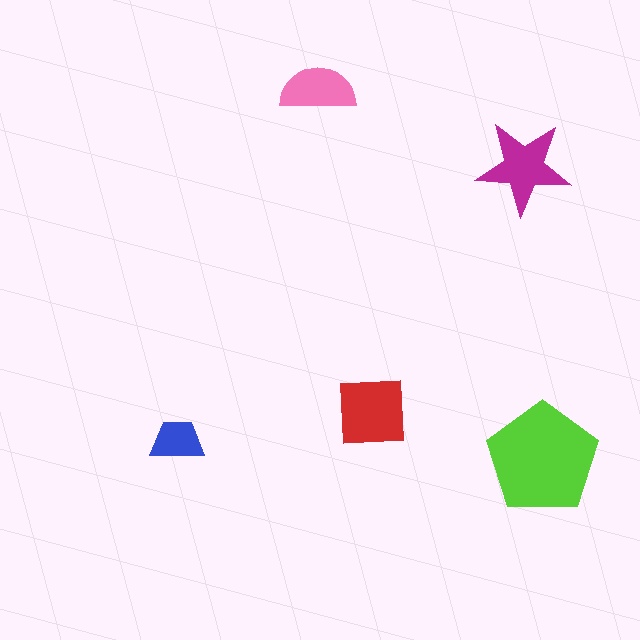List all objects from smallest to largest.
The blue trapezoid, the pink semicircle, the magenta star, the red square, the lime pentagon.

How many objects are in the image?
There are 5 objects in the image.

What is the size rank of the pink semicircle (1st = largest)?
4th.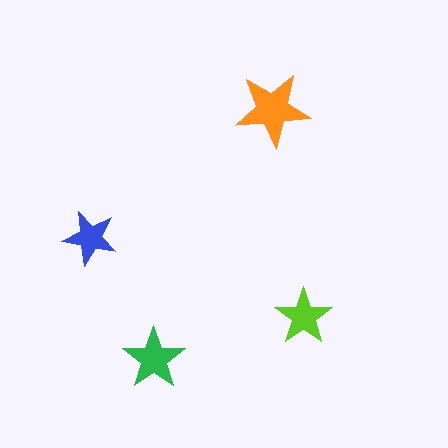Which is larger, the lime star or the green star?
The green one.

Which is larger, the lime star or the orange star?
The orange one.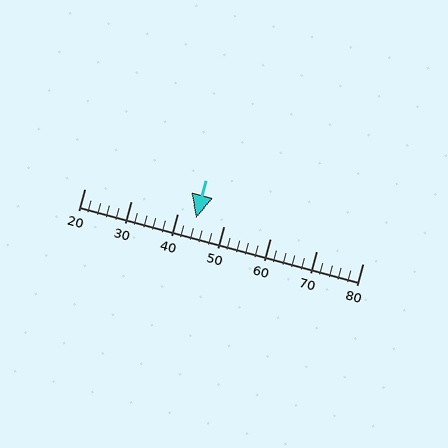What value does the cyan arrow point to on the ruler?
The cyan arrow points to approximately 44.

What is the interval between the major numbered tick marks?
The major tick marks are spaced 10 units apart.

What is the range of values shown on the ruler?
The ruler shows values from 20 to 80.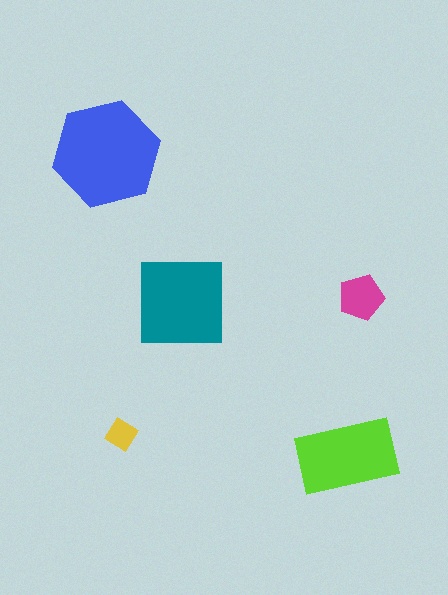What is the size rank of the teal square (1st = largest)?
2nd.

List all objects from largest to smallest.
The blue hexagon, the teal square, the lime rectangle, the magenta pentagon, the yellow diamond.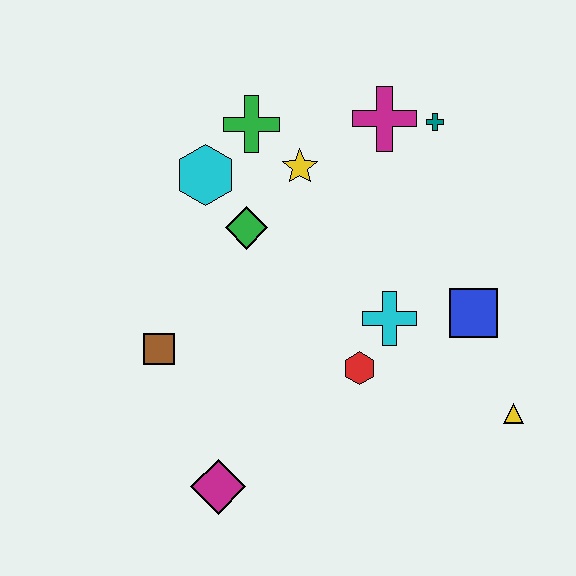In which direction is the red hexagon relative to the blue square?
The red hexagon is to the left of the blue square.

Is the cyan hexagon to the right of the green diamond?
No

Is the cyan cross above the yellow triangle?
Yes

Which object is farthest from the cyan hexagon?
The yellow triangle is farthest from the cyan hexagon.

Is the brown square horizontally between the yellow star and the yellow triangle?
No